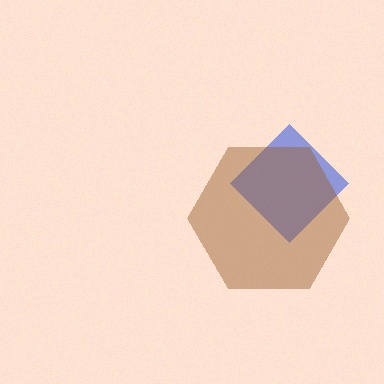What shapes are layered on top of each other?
The layered shapes are: a blue diamond, a brown hexagon.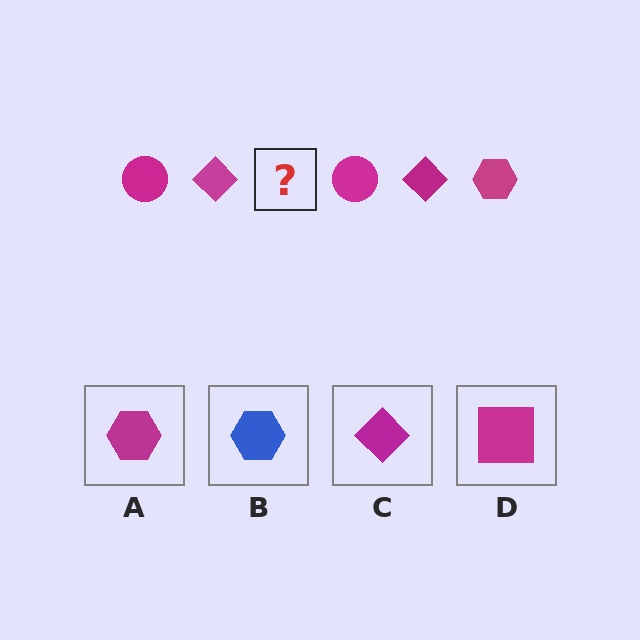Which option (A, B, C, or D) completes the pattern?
A.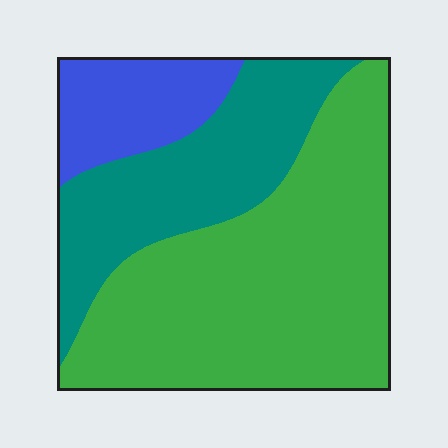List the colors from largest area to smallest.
From largest to smallest: green, teal, blue.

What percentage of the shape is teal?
Teal covers about 30% of the shape.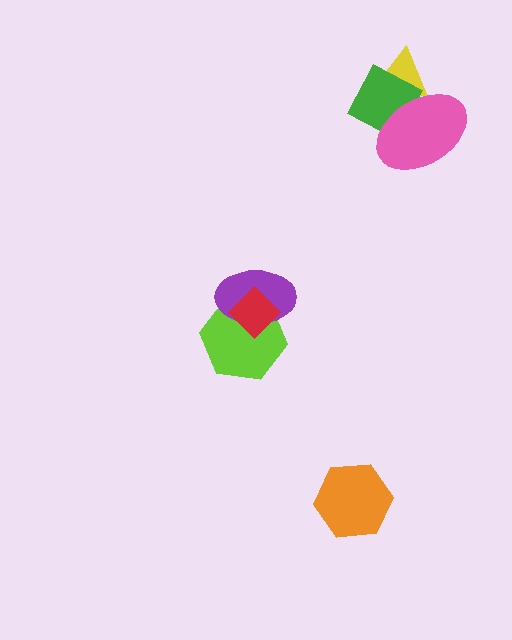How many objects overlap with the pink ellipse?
2 objects overlap with the pink ellipse.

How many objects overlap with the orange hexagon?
0 objects overlap with the orange hexagon.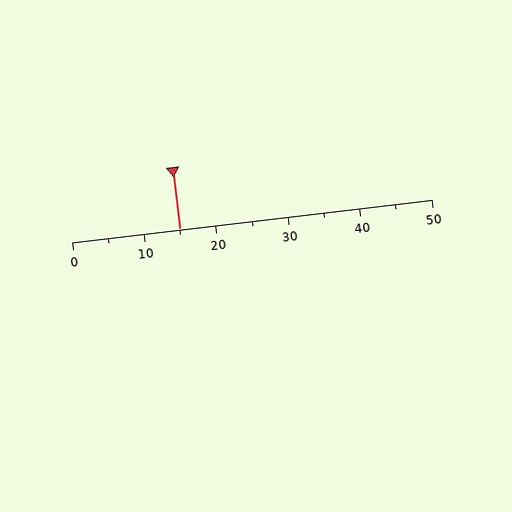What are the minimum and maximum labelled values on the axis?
The axis runs from 0 to 50.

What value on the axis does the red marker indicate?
The marker indicates approximately 15.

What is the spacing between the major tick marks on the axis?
The major ticks are spaced 10 apart.